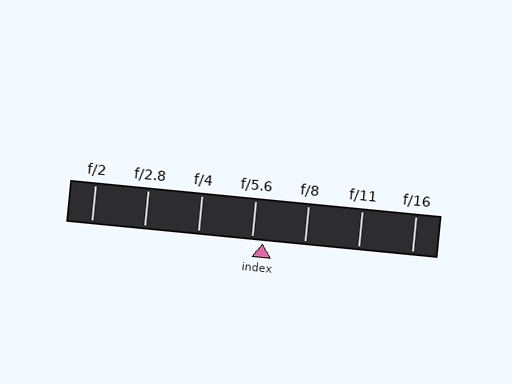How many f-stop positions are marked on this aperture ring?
There are 7 f-stop positions marked.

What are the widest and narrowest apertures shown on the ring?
The widest aperture shown is f/2 and the narrowest is f/16.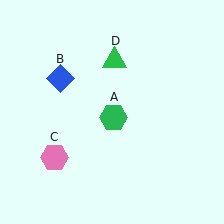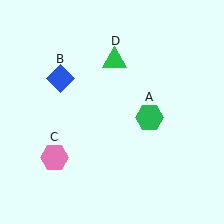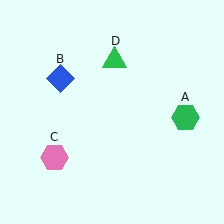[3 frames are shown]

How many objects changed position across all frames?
1 object changed position: green hexagon (object A).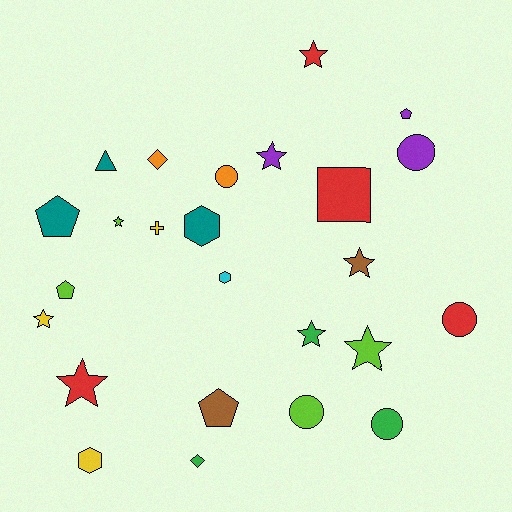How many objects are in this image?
There are 25 objects.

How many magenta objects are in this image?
There are no magenta objects.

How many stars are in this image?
There are 8 stars.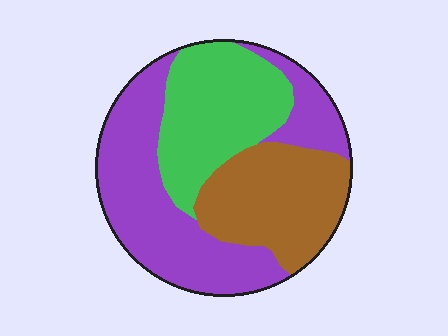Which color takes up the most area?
Purple, at roughly 45%.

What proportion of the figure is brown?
Brown covers around 30% of the figure.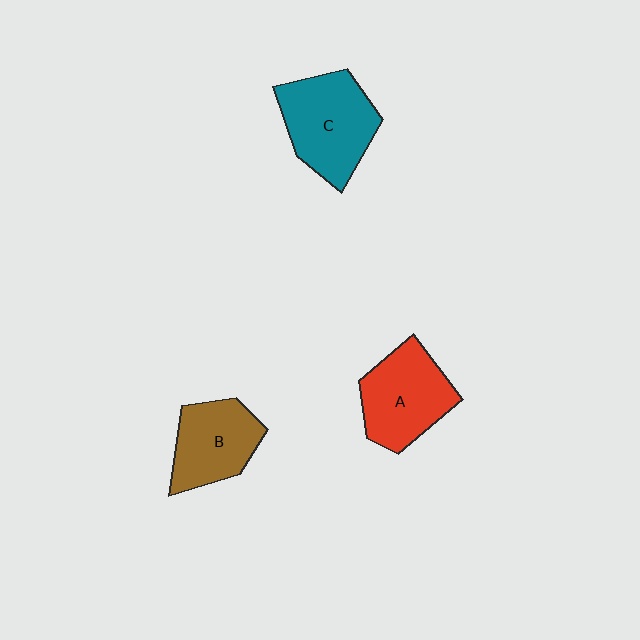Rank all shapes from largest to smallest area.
From largest to smallest: C (teal), A (red), B (brown).